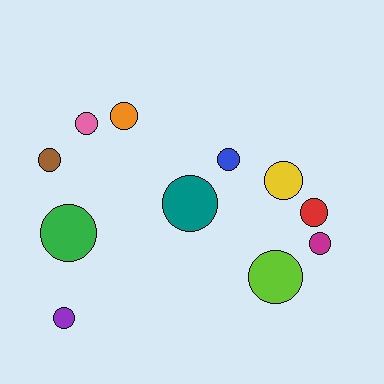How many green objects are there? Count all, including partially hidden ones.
There is 1 green object.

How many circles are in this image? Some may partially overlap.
There are 11 circles.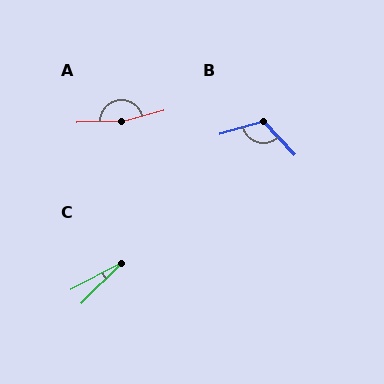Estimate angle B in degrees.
Approximately 117 degrees.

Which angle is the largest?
A, at approximately 167 degrees.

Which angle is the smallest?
C, at approximately 17 degrees.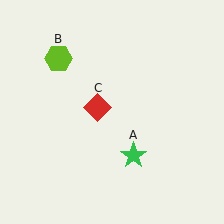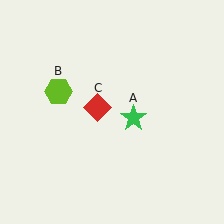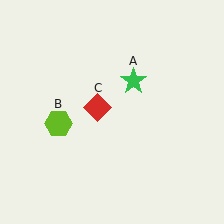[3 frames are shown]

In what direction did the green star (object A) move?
The green star (object A) moved up.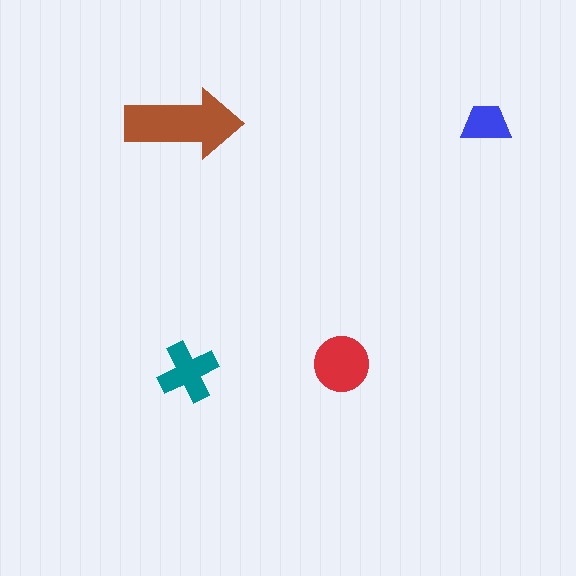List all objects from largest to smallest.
The brown arrow, the red circle, the teal cross, the blue trapezoid.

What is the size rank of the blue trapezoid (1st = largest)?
4th.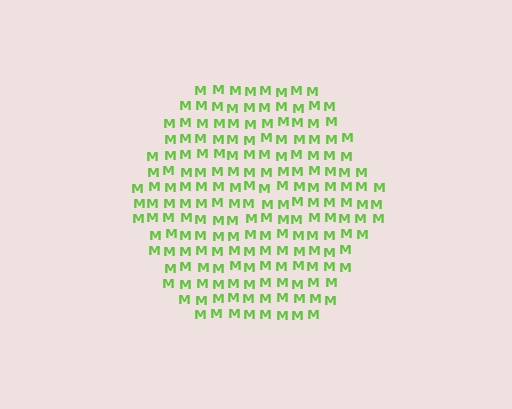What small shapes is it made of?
It is made of small letter M's.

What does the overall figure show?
The overall figure shows a hexagon.